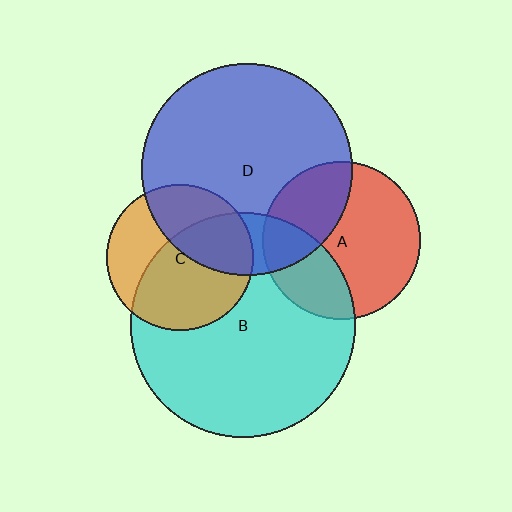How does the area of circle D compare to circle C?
Approximately 2.1 times.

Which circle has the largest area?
Circle B (cyan).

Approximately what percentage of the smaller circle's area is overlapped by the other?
Approximately 60%.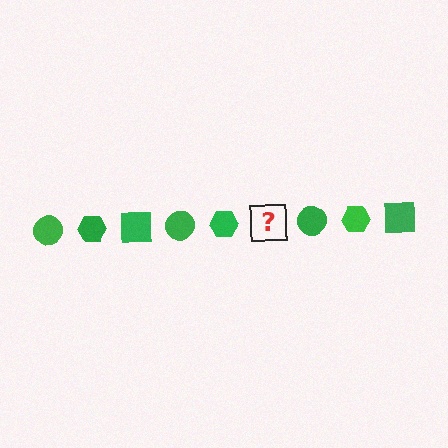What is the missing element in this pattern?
The missing element is a green square.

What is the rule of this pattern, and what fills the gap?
The rule is that the pattern cycles through circle, hexagon, square shapes in green. The gap should be filled with a green square.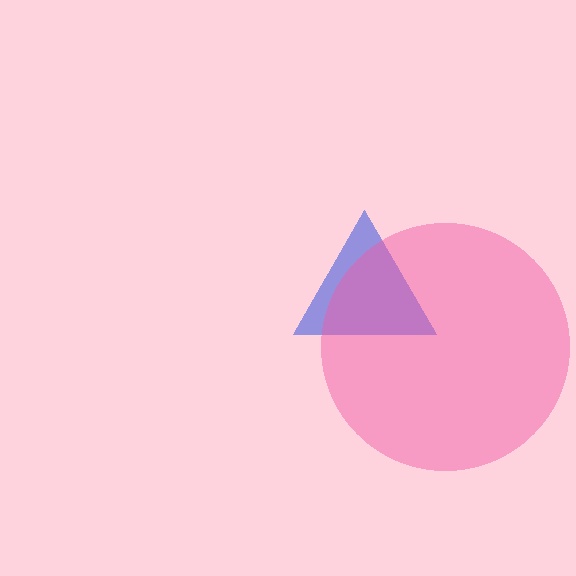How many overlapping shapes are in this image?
There are 2 overlapping shapes in the image.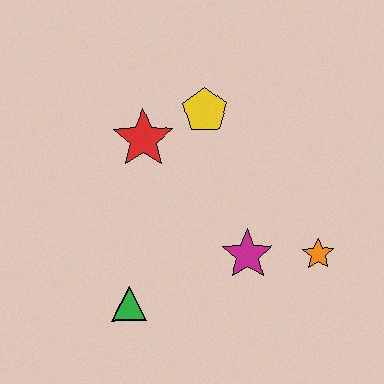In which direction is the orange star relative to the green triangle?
The orange star is to the right of the green triangle.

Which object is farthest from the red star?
The orange star is farthest from the red star.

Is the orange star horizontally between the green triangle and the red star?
No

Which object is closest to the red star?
The yellow pentagon is closest to the red star.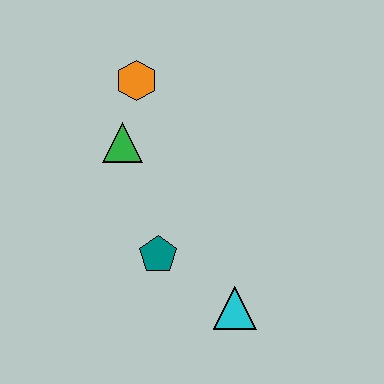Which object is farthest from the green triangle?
The cyan triangle is farthest from the green triangle.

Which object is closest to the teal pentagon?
The cyan triangle is closest to the teal pentagon.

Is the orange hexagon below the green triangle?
No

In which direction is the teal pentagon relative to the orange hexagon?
The teal pentagon is below the orange hexagon.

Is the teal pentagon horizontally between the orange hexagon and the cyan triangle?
Yes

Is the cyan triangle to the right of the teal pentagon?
Yes